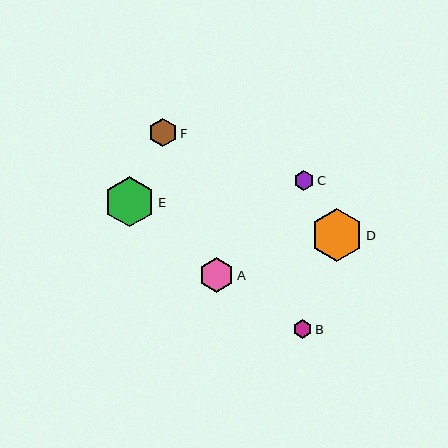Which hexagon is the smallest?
Hexagon B is the smallest with a size of approximately 19 pixels.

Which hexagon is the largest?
Hexagon D is the largest with a size of approximately 53 pixels.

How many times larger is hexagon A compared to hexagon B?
Hexagon A is approximately 1.8 times the size of hexagon B.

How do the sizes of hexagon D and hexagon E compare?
Hexagon D and hexagon E are approximately the same size.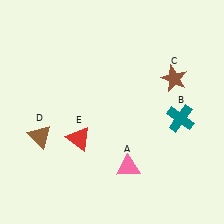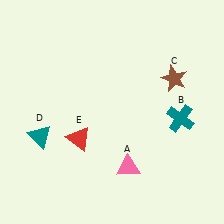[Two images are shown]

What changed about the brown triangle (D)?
In Image 1, D is brown. In Image 2, it changed to teal.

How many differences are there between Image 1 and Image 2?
There is 1 difference between the two images.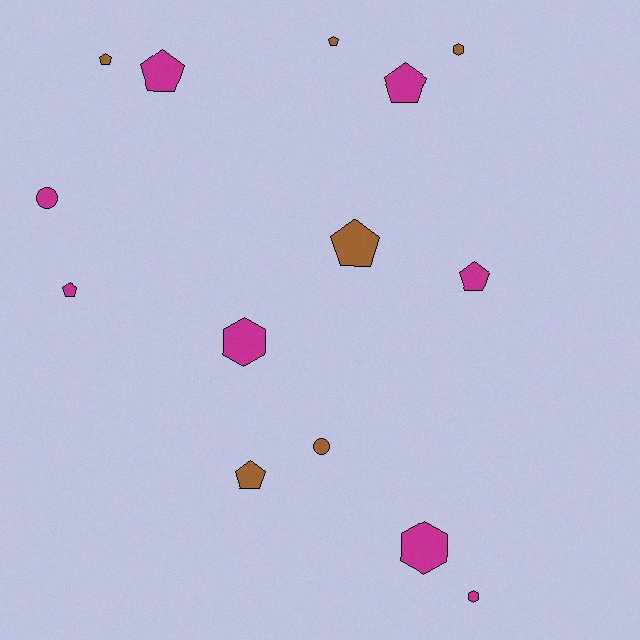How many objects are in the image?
There are 14 objects.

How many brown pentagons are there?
There are 4 brown pentagons.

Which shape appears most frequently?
Pentagon, with 8 objects.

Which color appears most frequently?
Magenta, with 8 objects.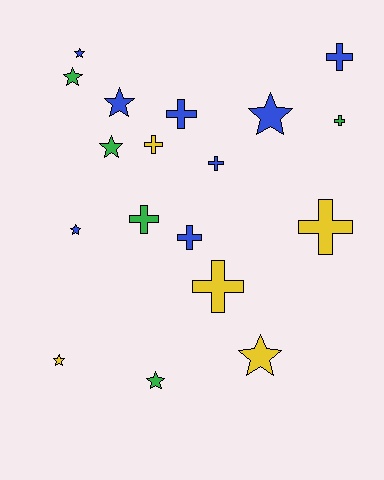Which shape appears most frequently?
Star, with 9 objects.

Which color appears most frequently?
Blue, with 8 objects.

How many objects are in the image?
There are 18 objects.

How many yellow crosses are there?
There are 3 yellow crosses.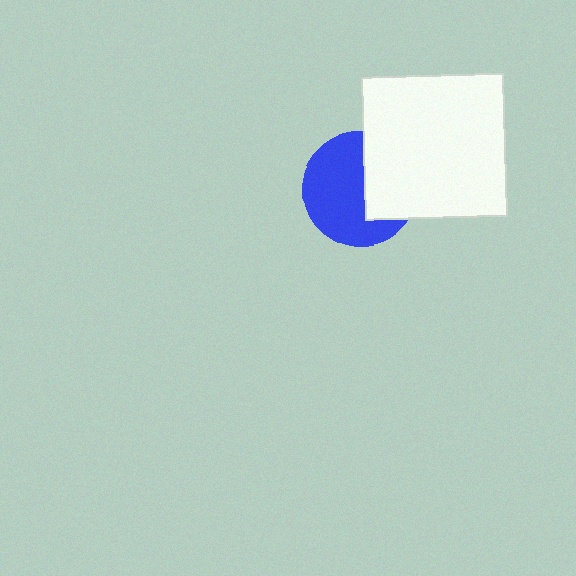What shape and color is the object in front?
The object in front is a white square.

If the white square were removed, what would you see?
You would see the complete blue circle.